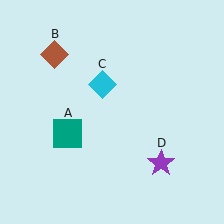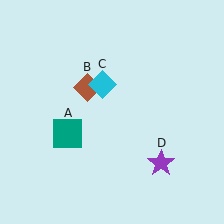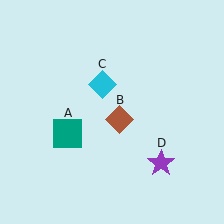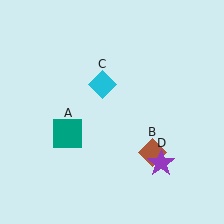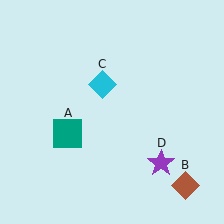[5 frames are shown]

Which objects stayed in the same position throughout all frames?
Teal square (object A) and cyan diamond (object C) and purple star (object D) remained stationary.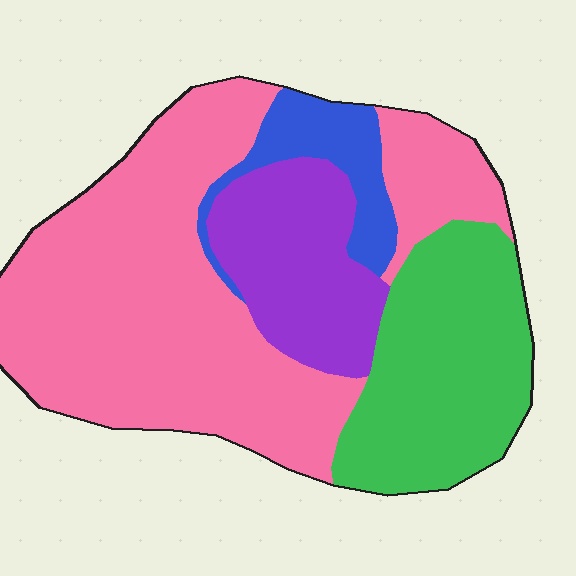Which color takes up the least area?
Blue, at roughly 10%.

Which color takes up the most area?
Pink, at roughly 50%.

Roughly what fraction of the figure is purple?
Purple takes up about one sixth (1/6) of the figure.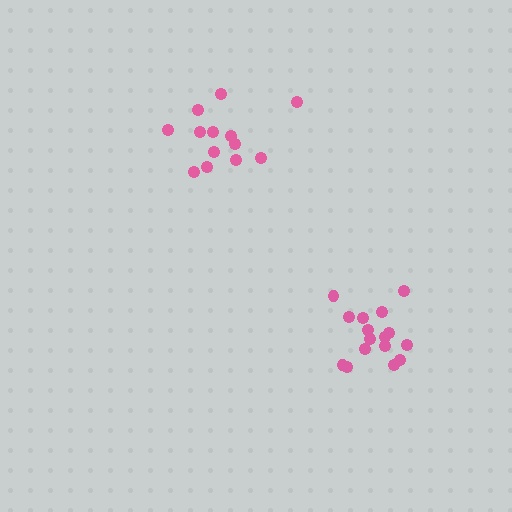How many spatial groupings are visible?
There are 2 spatial groupings.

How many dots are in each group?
Group 1: 13 dots, Group 2: 16 dots (29 total).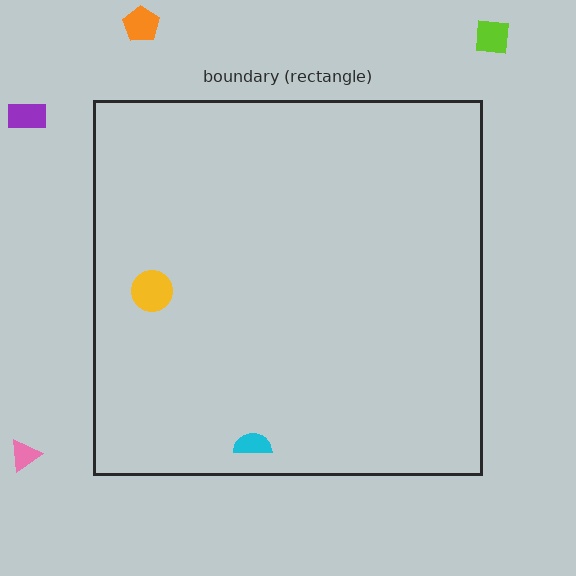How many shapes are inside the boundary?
2 inside, 4 outside.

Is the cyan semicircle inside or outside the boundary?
Inside.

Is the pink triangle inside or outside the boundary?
Outside.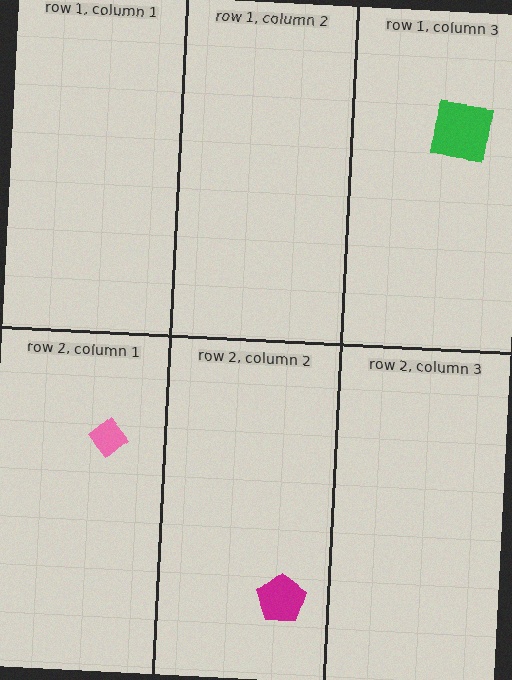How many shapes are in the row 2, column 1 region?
1.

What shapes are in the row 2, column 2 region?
The magenta pentagon.